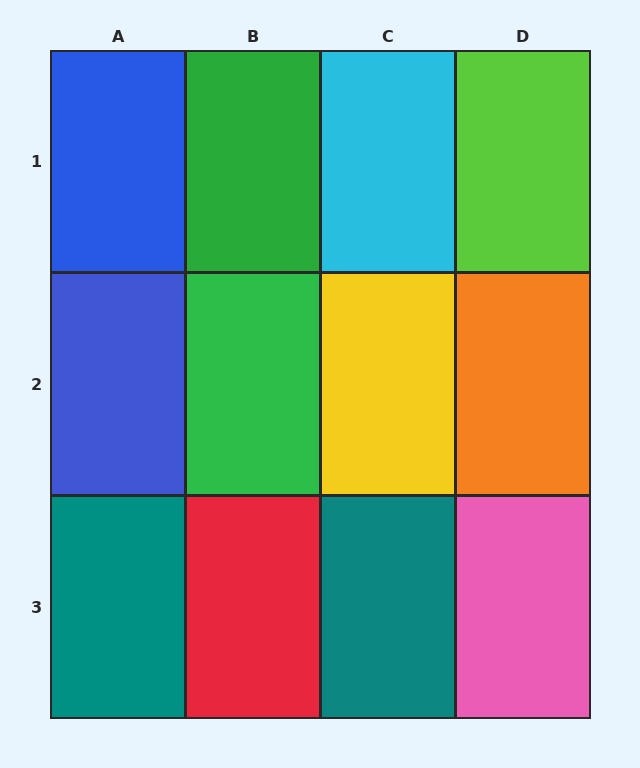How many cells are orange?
1 cell is orange.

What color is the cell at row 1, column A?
Blue.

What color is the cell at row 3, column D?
Pink.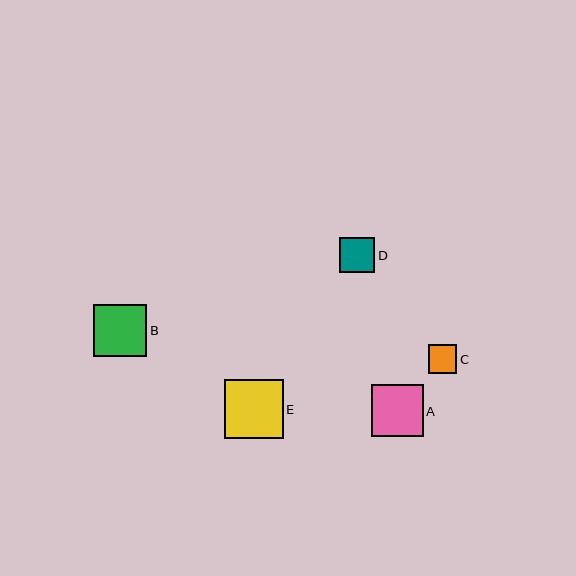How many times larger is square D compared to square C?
Square D is approximately 1.2 times the size of square C.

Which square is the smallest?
Square C is the smallest with a size of approximately 29 pixels.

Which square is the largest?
Square E is the largest with a size of approximately 59 pixels.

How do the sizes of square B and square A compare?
Square B and square A are approximately the same size.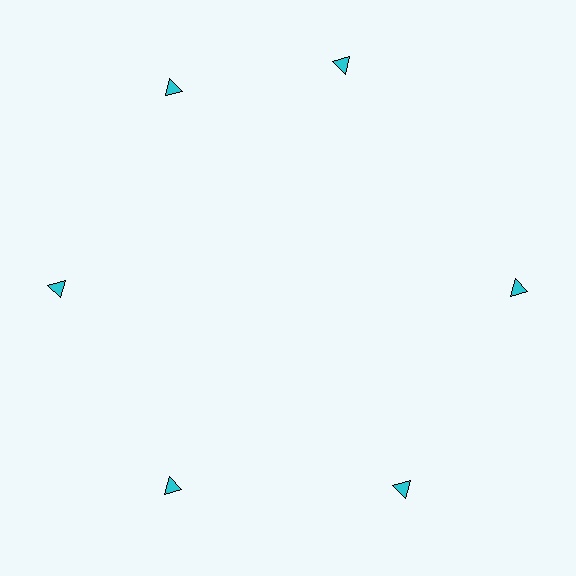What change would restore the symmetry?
The symmetry would be restored by rotating it back into even spacing with its neighbors so that all 6 triangles sit at equal angles and equal distance from the center.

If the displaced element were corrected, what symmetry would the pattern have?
It would have 6-fold rotational symmetry — the pattern would map onto itself every 60 degrees.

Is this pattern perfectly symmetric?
No. The 6 cyan triangles are arranged in a ring, but one element near the 1 o'clock position is rotated out of alignment along the ring, breaking the 6-fold rotational symmetry.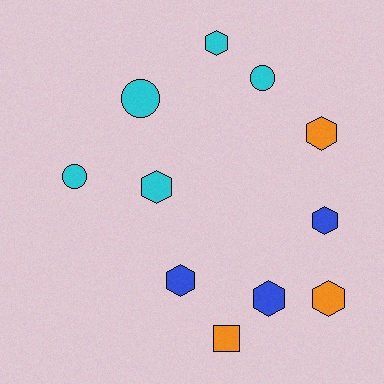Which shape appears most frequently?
Hexagon, with 7 objects.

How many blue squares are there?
There are no blue squares.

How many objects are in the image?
There are 11 objects.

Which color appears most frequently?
Cyan, with 5 objects.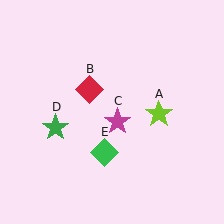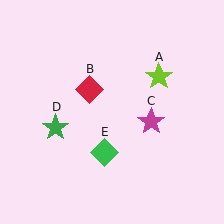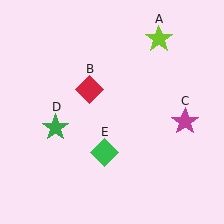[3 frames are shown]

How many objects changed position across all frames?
2 objects changed position: lime star (object A), magenta star (object C).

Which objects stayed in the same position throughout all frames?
Red diamond (object B) and green star (object D) and green diamond (object E) remained stationary.